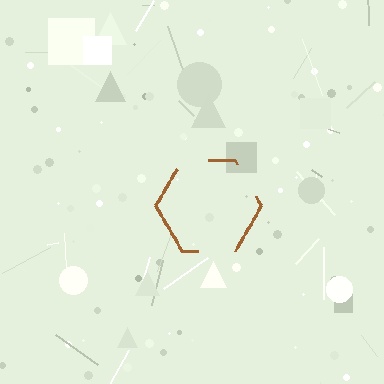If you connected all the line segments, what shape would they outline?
They would outline a hexagon.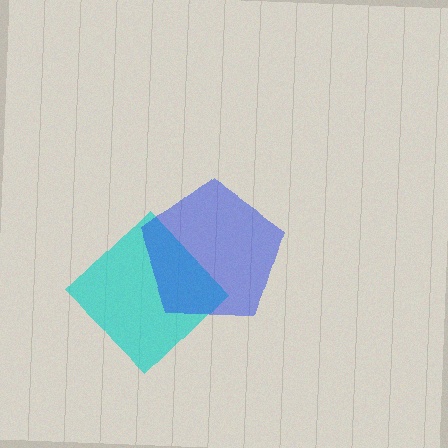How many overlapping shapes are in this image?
There are 2 overlapping shapes in the image.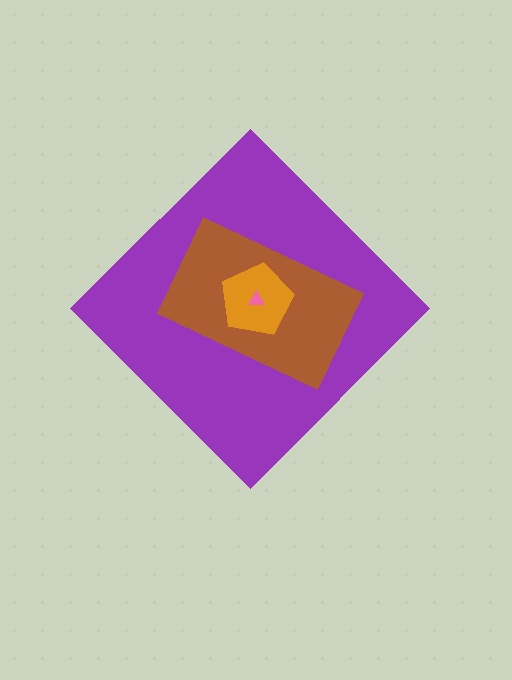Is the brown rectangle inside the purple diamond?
Yes.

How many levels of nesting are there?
4.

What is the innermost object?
The pink triangle.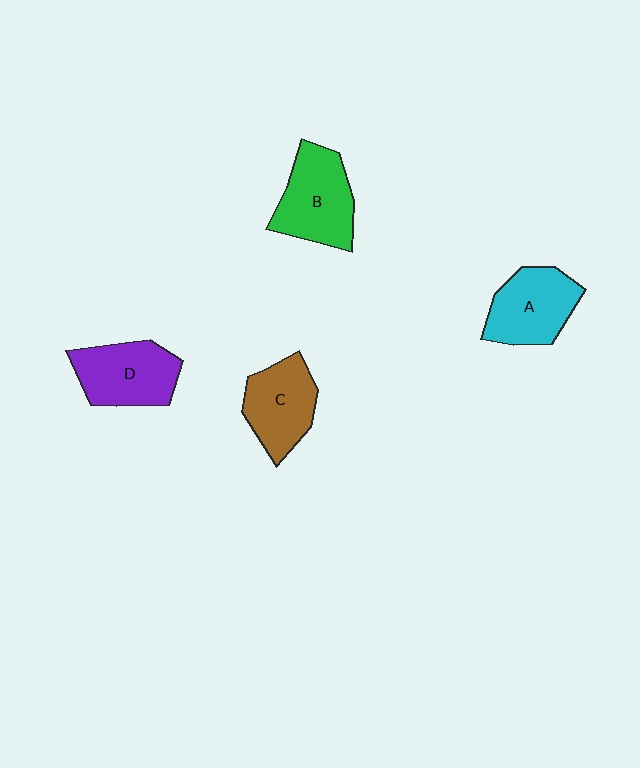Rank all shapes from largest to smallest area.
From largest to smallest: B (green), D (purple), A (cyan), C (brown).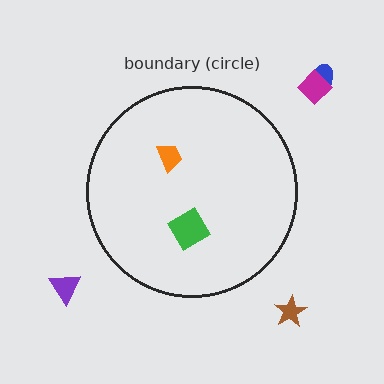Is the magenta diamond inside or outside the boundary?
Outside.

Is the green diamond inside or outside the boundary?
Inside.